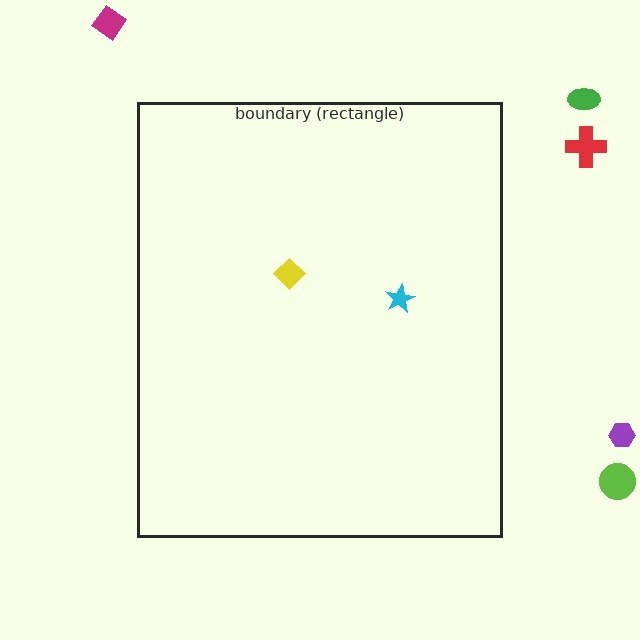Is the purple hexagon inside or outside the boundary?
Outside.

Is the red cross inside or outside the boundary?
Outside.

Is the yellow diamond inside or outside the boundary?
Inside.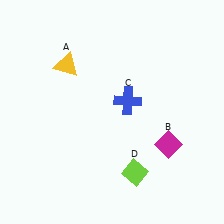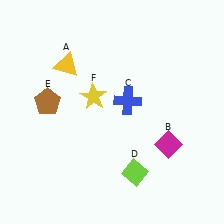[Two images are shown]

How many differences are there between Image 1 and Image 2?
There are 2 differences between the two images.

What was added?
A brown pentagon (E), a yellow star (F) were added in Image 2.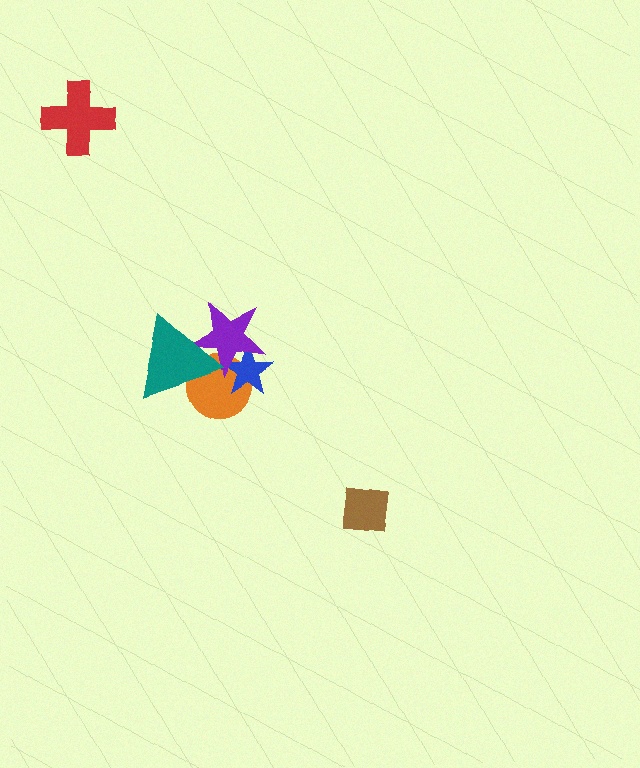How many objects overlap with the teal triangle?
2 objects overlap with the teal triangle.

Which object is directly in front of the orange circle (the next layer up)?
The blue star is directly in front of the orange circle.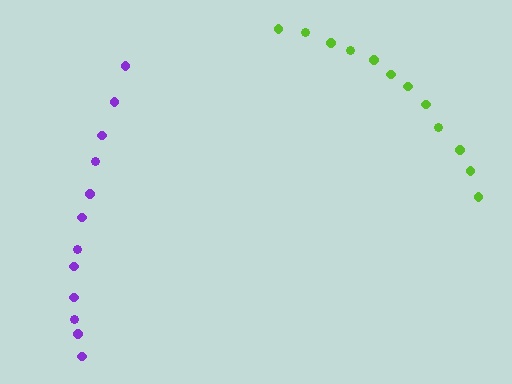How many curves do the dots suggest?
There are 2 distinct paths.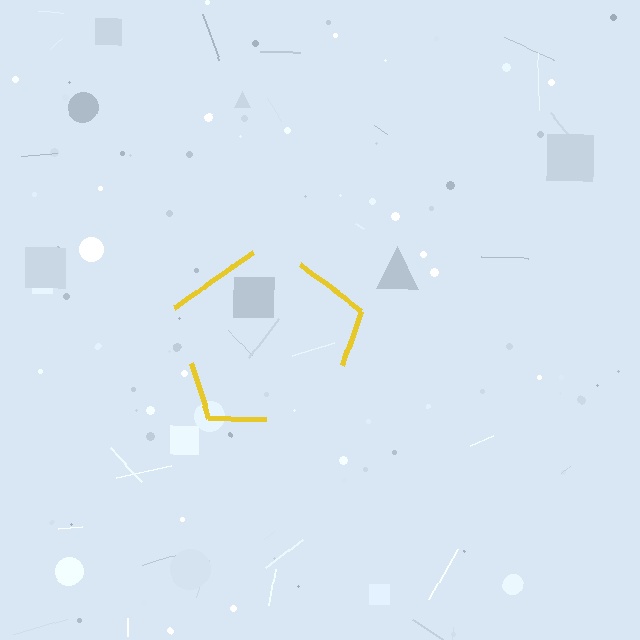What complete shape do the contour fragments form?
The contour fragments form a pentagon.